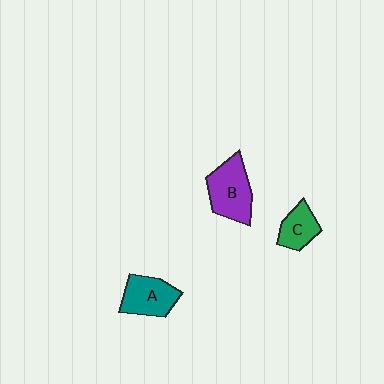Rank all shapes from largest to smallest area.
From largest to smallest: B (purple), A (teal), C (green).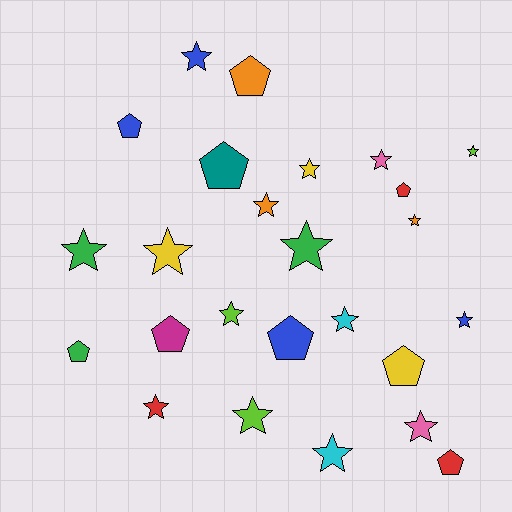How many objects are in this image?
There are 25 objects.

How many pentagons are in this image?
There are 9 pentagons.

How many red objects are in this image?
There are 3 red objects.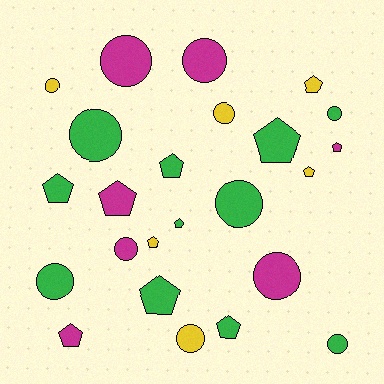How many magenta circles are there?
There are 4 magenta circles.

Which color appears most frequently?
Green, with 11 objects.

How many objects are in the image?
There are 24 objects.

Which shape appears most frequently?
Pentagon, with 12 objects.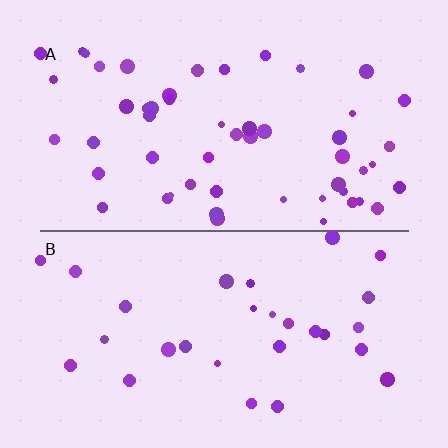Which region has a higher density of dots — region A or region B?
A (the top).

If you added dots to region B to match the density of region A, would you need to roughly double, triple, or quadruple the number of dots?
Approximately double.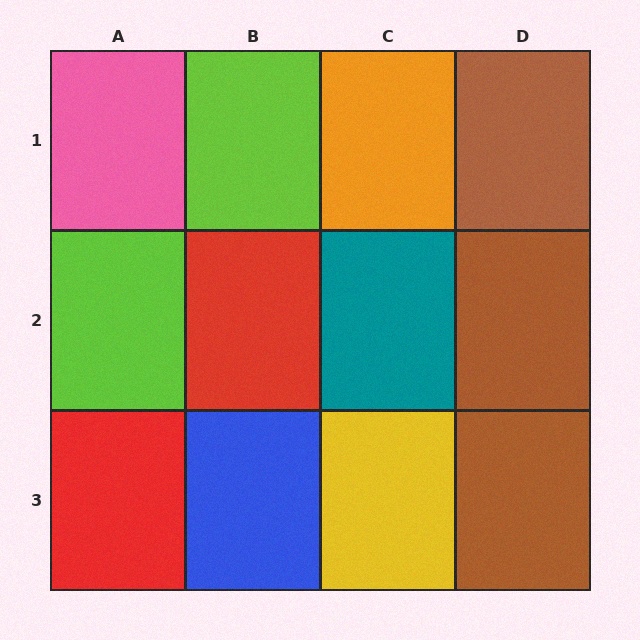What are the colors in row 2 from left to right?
Lime, red, teal, brown.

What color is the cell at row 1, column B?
Lime.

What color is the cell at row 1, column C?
Orange.